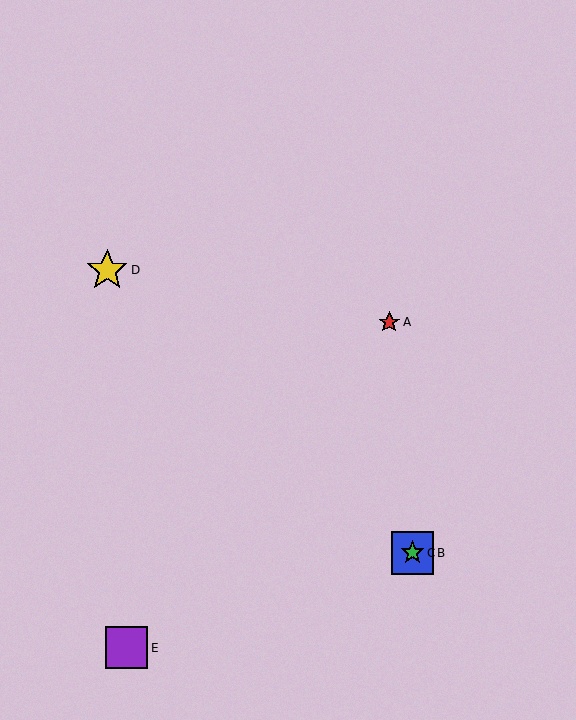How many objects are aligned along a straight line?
3 objects (B, C, D) are aligned along a straight line.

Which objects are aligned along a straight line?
Objects B, C, D are aligned along a straight line.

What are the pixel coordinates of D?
Object D is at (107, 270).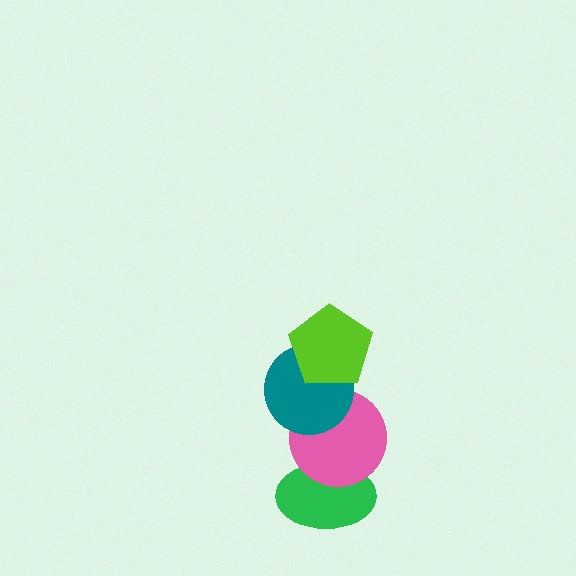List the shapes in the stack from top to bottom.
From top to bottom: the lime pentagon, the teal circle, the pink circle, the green ellipse.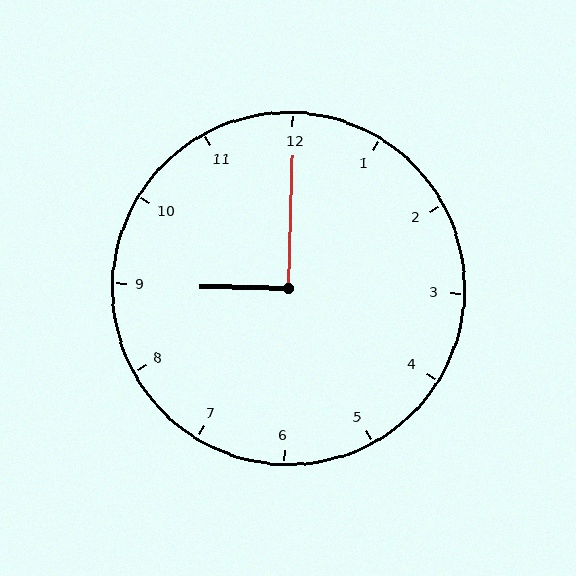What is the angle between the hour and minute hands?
Approximately 90 degrees.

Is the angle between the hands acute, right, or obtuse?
It is right.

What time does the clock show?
9:00.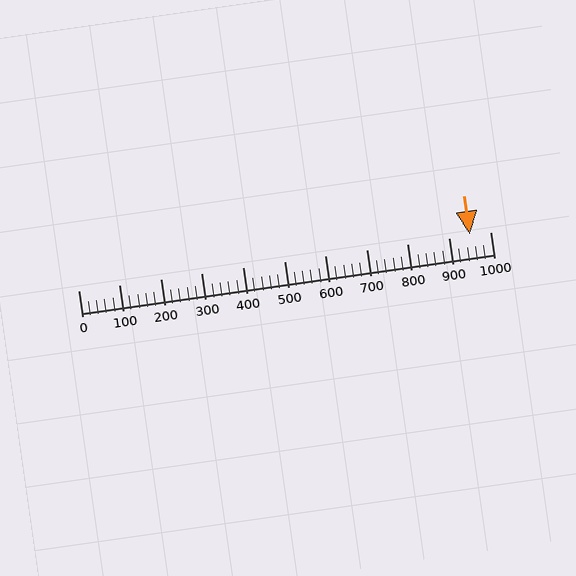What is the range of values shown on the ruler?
The ruler shows values from 0 to 1000.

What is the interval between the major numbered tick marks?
The major tick marks are spaced 100 units apart.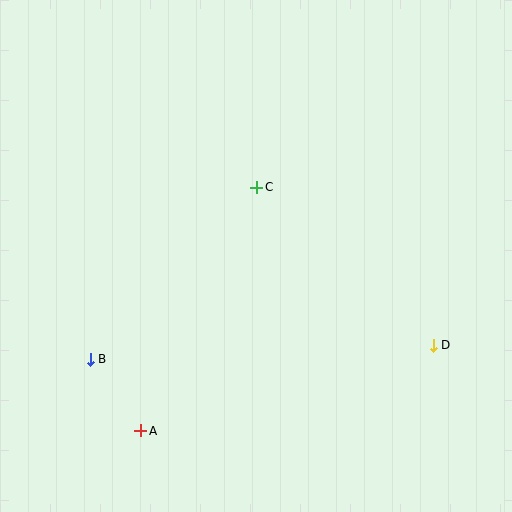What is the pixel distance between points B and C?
The distance between B and C is 239 pixels.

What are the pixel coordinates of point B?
Point B is at (90, 359).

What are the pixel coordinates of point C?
Point C is at (257, 187).